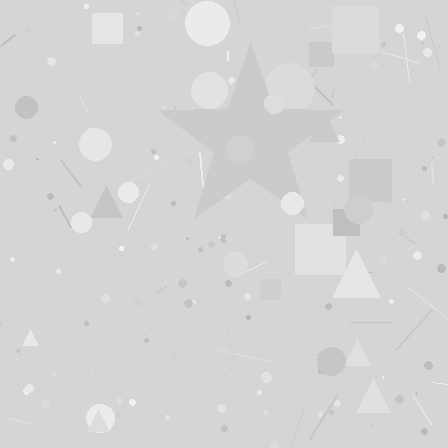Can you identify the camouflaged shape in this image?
The camouflaged shape is a star.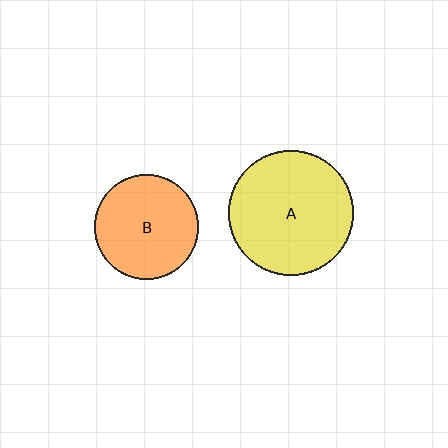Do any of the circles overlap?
No, none of the circles overlap.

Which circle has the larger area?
Circle A (yellow).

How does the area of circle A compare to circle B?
Approximately 1.4 times.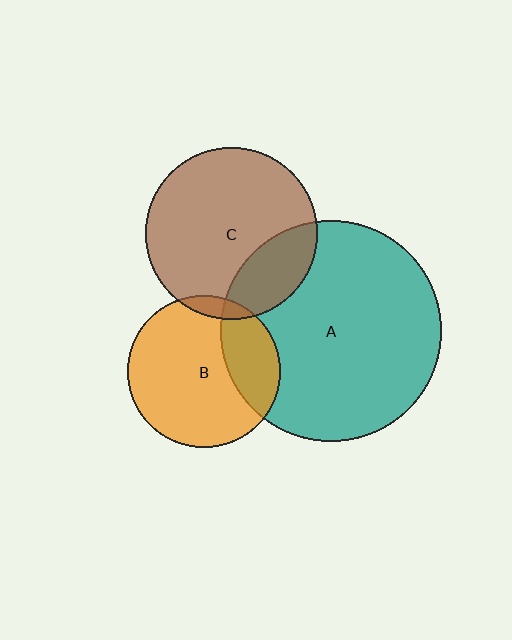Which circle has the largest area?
Circle A (teal).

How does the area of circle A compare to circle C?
Approximately 1.7 times.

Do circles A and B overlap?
Yes.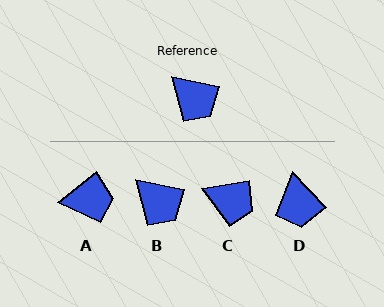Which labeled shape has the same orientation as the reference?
B.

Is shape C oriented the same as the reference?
No, it is off by about 22 degrees.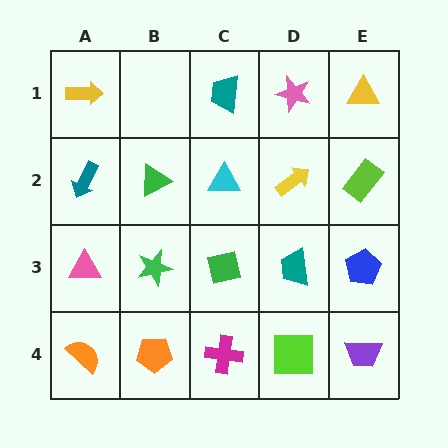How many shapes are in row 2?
5 shapes.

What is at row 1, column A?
A yellow arrow.